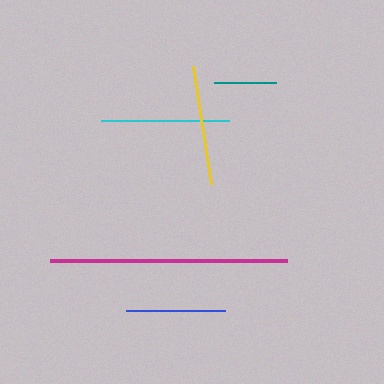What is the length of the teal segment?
The teal segment is approximately 62 pixels long.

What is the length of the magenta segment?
The magenta segment is approximately 237 pixels long.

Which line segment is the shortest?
The teal line is the shortest at approximately 62 pixels.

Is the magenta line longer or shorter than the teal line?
The magenta line is longer than the teal line.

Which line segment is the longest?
The magenta line is the longest at approximately 237 pixels.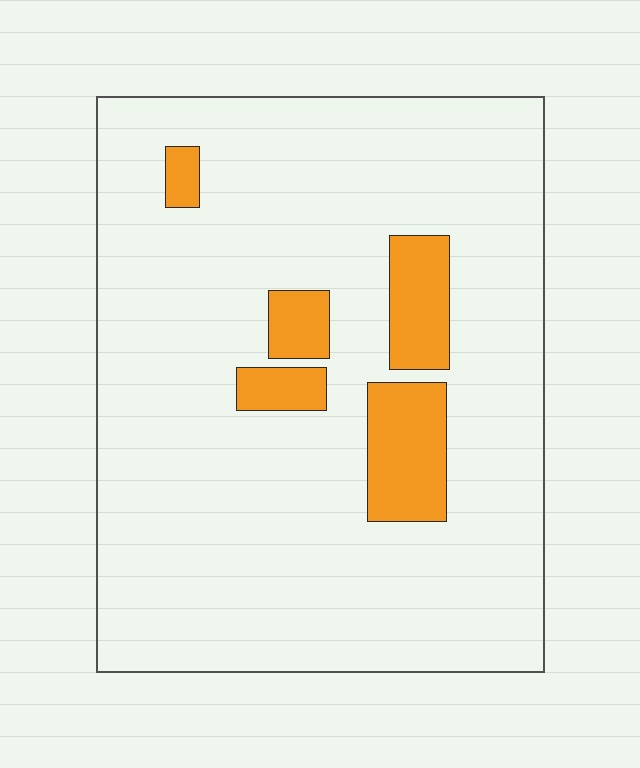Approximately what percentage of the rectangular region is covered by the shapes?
Approximately 10%.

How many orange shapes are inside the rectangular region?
5.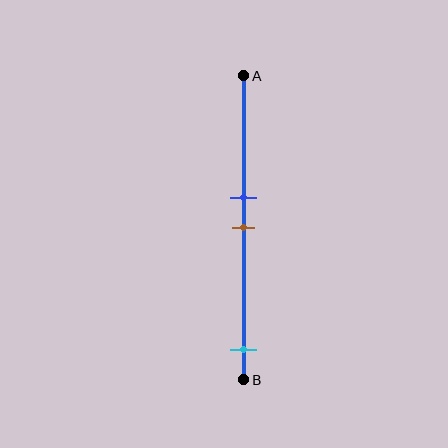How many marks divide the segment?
There are 3 marks dividing the segment.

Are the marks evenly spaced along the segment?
No, the marks are not evenly spaced.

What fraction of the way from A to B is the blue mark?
The blue mark is approximately 40% (0.4) of the way from A to B.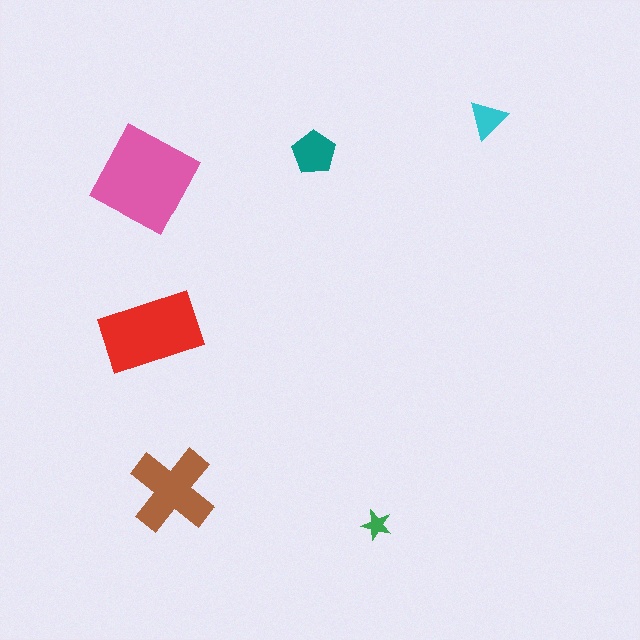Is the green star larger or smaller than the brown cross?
Smaller.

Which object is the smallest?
The green star.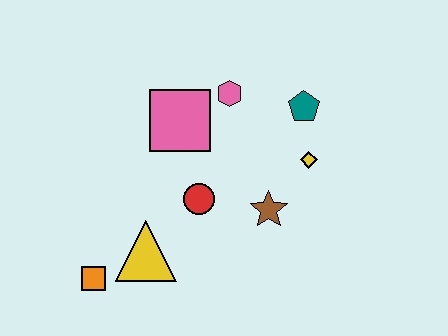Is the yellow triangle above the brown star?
No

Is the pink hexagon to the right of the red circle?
Yes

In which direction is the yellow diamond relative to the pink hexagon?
The yellow diamond is to the right of the pink hexagon.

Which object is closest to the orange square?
The yellow triangle is closest to the orange square.